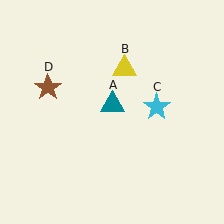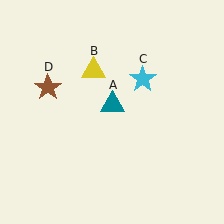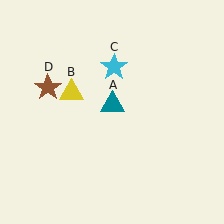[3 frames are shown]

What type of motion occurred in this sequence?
The yellow triangle (object B), cyan star (object C) rotated counterclockwise around the center of the scene.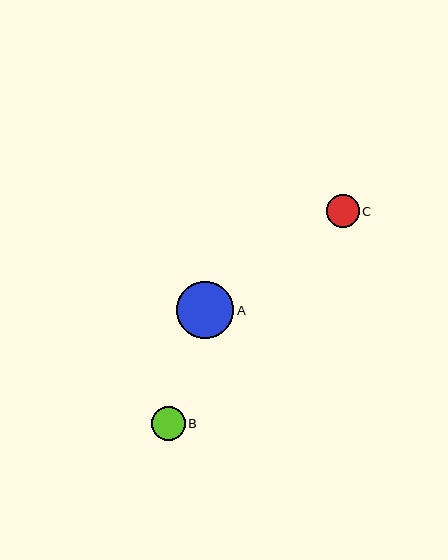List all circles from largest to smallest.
From largest to smallest: A, B, C.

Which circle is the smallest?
Circle C is the smallest with a size of approximately 33 pixels.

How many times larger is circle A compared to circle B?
Circle A is approximately 1.7 times the size of circle B.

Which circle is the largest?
Circle A is the largest with a size of approximately 58 pixels.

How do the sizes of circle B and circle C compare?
Circle B and circle C are approximately the same size.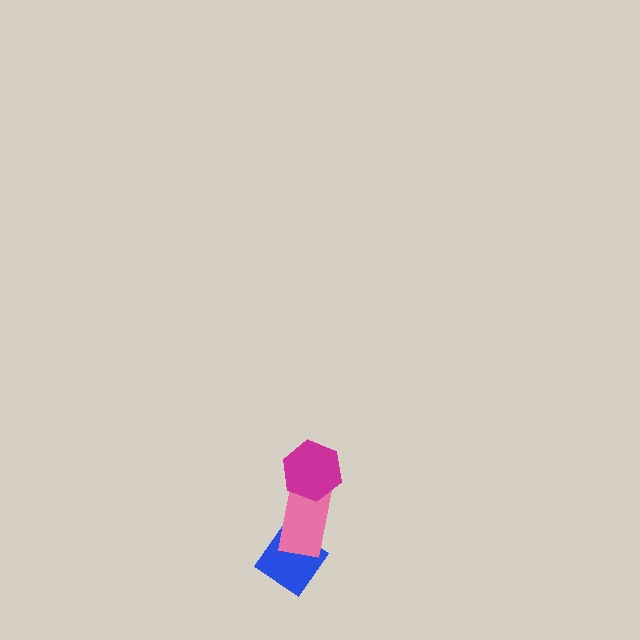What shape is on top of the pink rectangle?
The magenta hexagon is on top of the pink rectangle.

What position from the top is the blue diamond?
The blue diamond is 3rd from the top.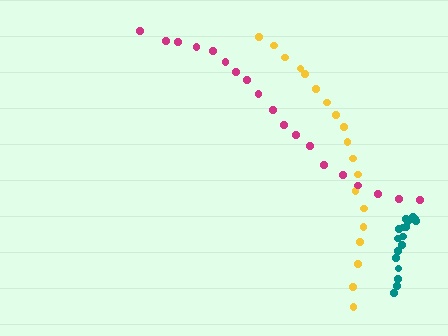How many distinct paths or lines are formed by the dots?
There are 3 distinct paths.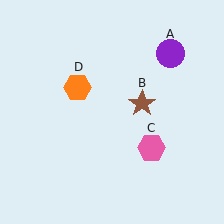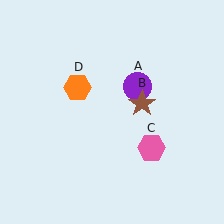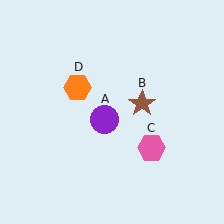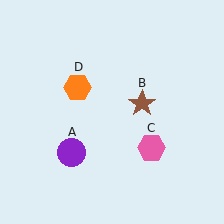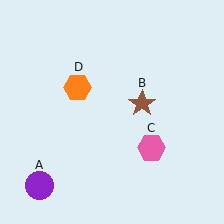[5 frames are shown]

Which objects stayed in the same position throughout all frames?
Brown star (object B) and pink hexagon (object C) and orange hexagon (object D) remained stationary.